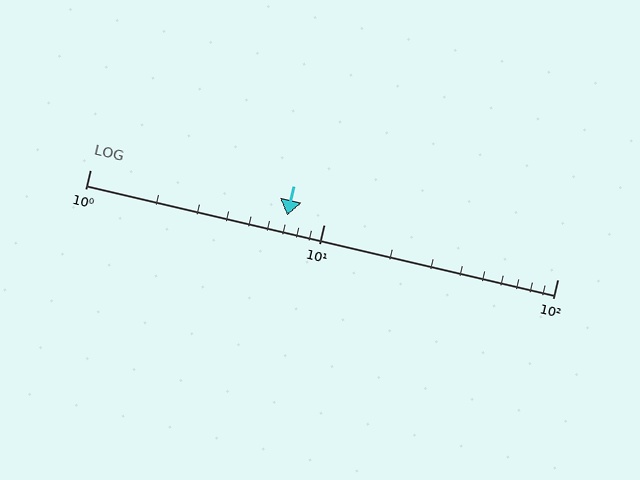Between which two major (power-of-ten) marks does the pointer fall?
The pointer is between 1 and 10.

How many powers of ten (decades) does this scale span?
The scale spans 2 decades, from 1 to 100.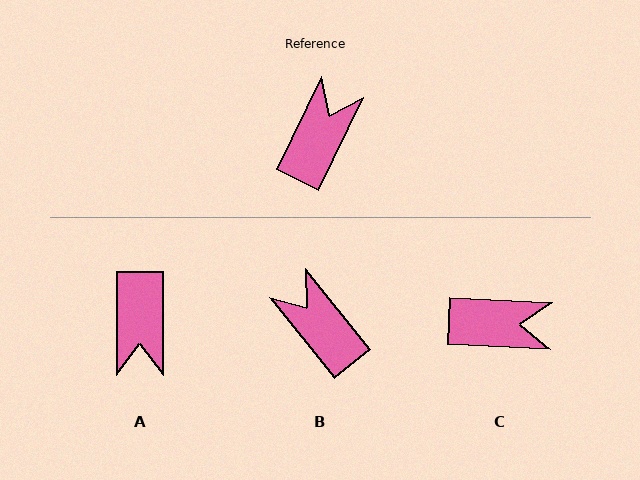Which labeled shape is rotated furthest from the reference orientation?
A, about 154 degrees away.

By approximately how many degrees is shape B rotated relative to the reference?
Approximately 65 degrees counter-clockwise.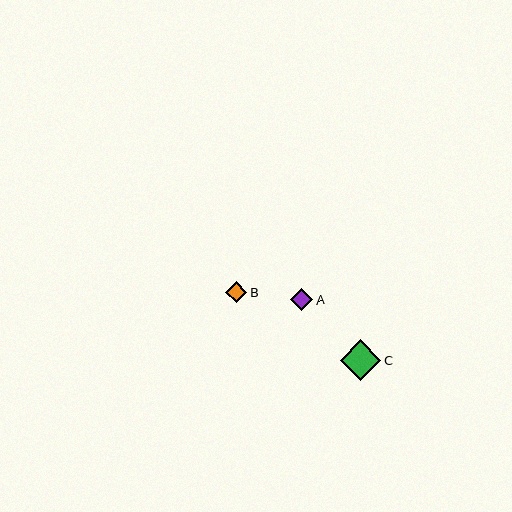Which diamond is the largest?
Diamond C is the largest with a size of approximately 40 pixels.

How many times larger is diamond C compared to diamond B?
Diamond C is approximately 1.9 times the size of diamond B.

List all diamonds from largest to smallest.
From largest to smallest: C, A, B.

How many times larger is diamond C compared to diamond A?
Diamond C is approximately 1.8 times the size of diamond A.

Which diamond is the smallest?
Diamond B is the smallest with a size of approximately 21 pixels.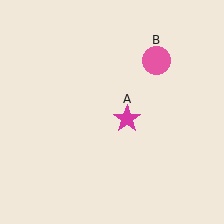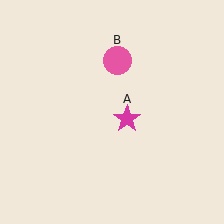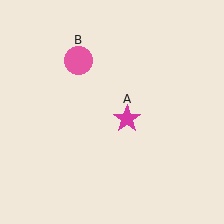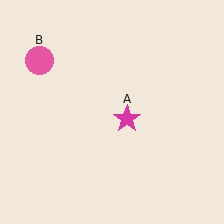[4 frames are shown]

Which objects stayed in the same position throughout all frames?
Magenta star (object A) remained stationary.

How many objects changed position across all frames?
1 object changed position: pink circle (object B).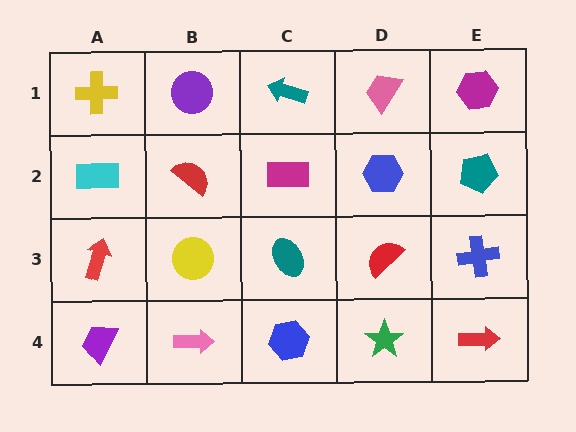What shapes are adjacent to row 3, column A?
A cyan rectangle (row 2, column A), a purple trapezoid (row 4, column A), a yellow circle (row 3, column B).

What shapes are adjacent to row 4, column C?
A teal ellipse (row 3, column C), a pink arrow (row 4, column B), a green star (row 4, column D).